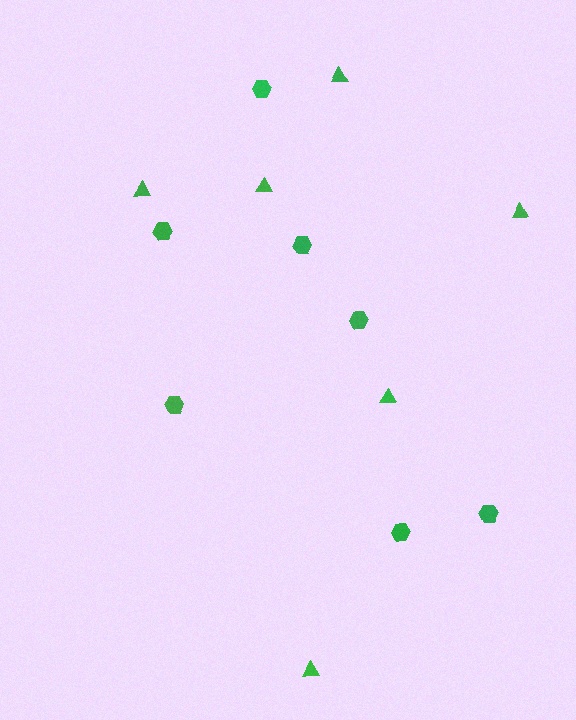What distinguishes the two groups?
There are 2 groups: one group of hexagons (7) and one group of triangles (6).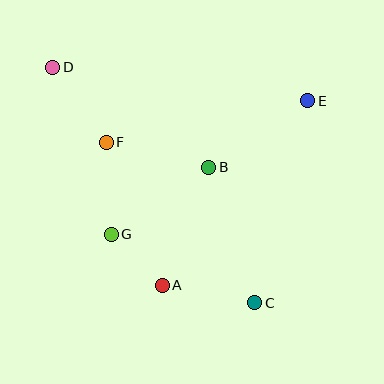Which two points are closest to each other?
Points A and G are closest to each other.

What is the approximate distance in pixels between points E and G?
The distance between E and G is approximately 238 pixels.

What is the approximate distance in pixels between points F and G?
The distance between F and G is approximately 92 pixels.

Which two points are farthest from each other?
Points C and D are farthest from each other.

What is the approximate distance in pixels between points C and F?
The distance between C and F is approximately 218 pixels.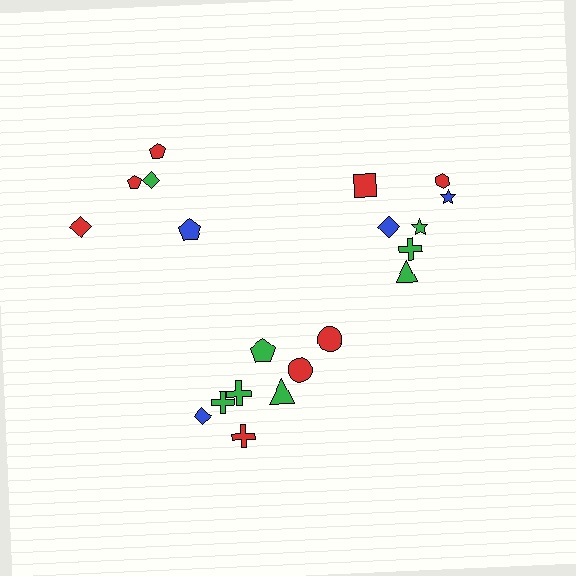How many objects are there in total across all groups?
There are 20 objects.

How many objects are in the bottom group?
There are 8 objects.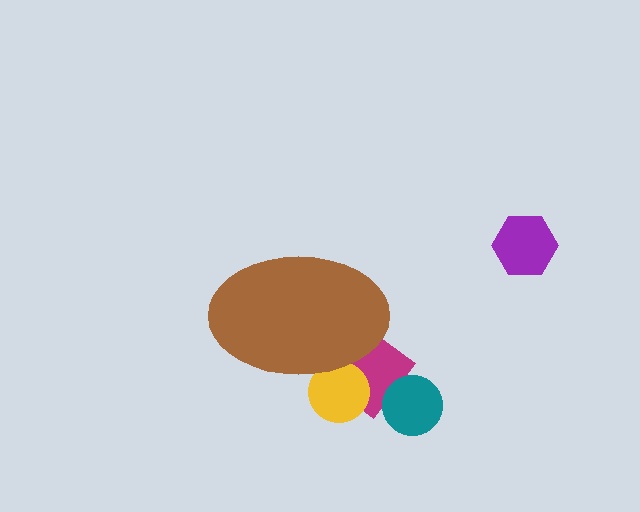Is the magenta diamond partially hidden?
Yes, the magenta diamond is partially hidden behind the brown ellipse.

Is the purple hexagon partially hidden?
No, the purple hexagon is fully visible.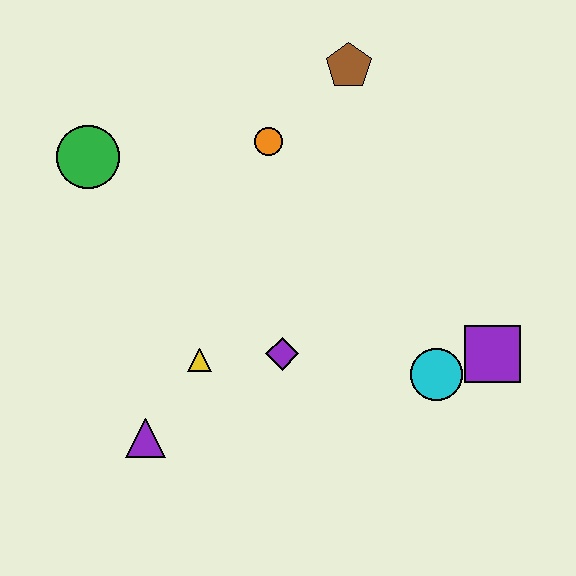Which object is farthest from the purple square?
The green circle is farthest from the purple square.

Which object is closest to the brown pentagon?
The orange circle is closest to the brown pentagon.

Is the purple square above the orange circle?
No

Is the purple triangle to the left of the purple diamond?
Yes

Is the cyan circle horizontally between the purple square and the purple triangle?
Yes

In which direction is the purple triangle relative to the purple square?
The purple triangle is to the left of the purple square.